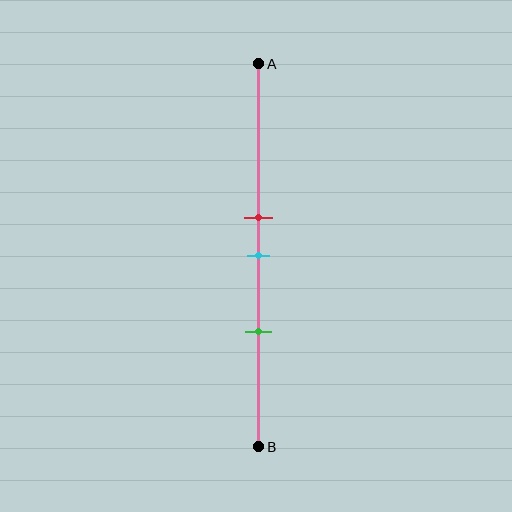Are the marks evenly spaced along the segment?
Yes, the marks are approximately evenly spaced.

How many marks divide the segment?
There are 3 marks dividing the segment.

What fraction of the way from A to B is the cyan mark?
The cyan mark is approximately 50% (0.5) of the way from A to B.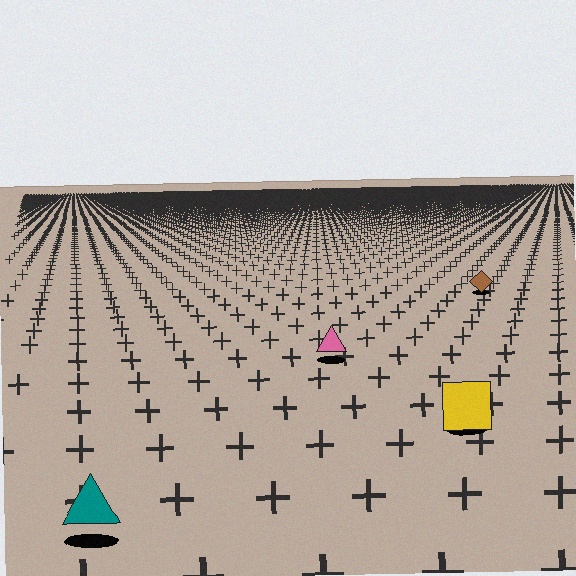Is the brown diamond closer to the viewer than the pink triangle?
No. The pink triangle is closer — you can tell from the texture gradient: the ground texture is coarser near it.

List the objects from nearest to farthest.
From nearest to farthest: the teal triangle, the yellow square, the pink triangle, the brown diamond.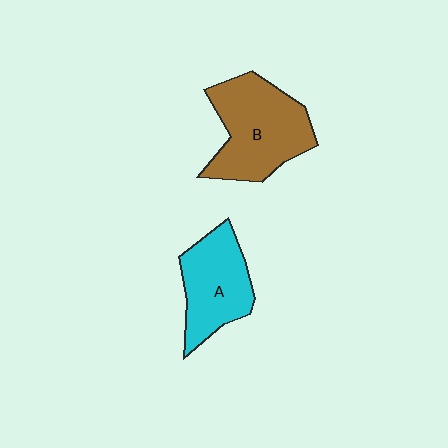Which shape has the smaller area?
Shape A (cyan).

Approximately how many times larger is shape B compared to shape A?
Approximately 1.3 times.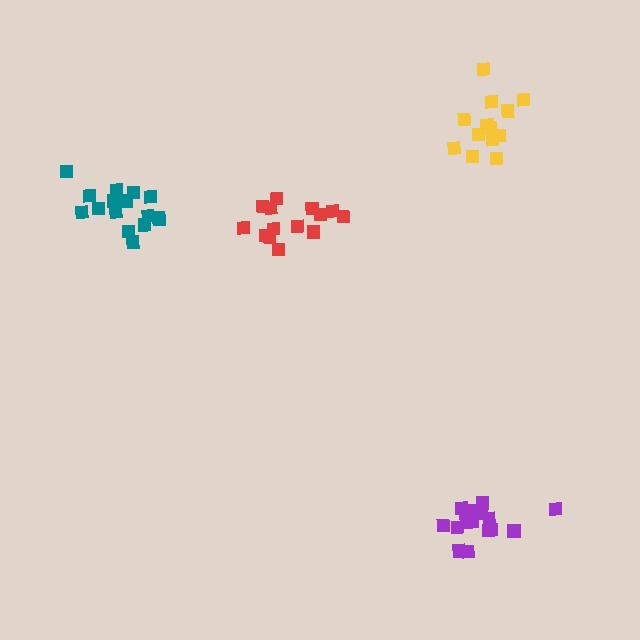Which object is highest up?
The yellow cluster is topmost.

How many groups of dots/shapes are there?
There are 4 groups.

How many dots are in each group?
Group 1: 14 dots, Group 2: 16 dots, Group 3: 16 dots, Group 4: 13 dots (59 total).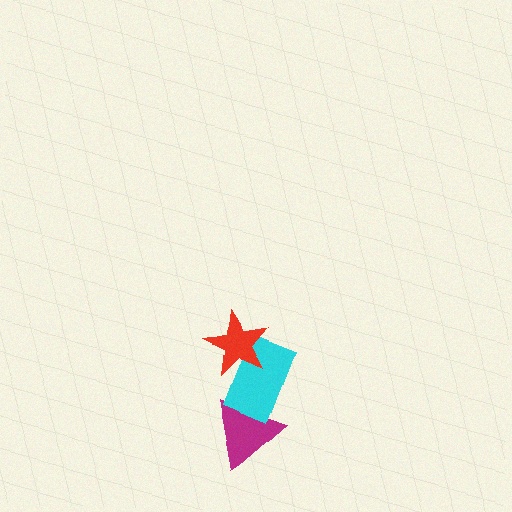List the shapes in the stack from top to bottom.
From top to bottom: the red star, the cyan rectangle, the magenta triangle.